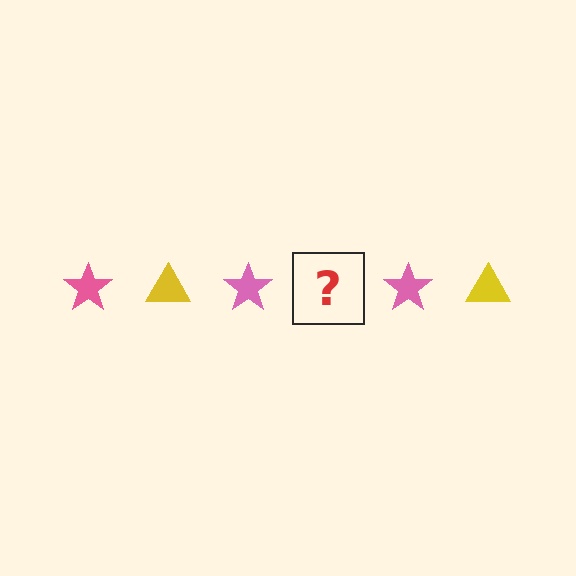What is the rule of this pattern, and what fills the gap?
The rule is that the pattern alternates between pink star and yellow triangle. The gap should be filled with a yellow triangle.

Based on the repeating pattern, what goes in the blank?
The blank should be a yellow triangle.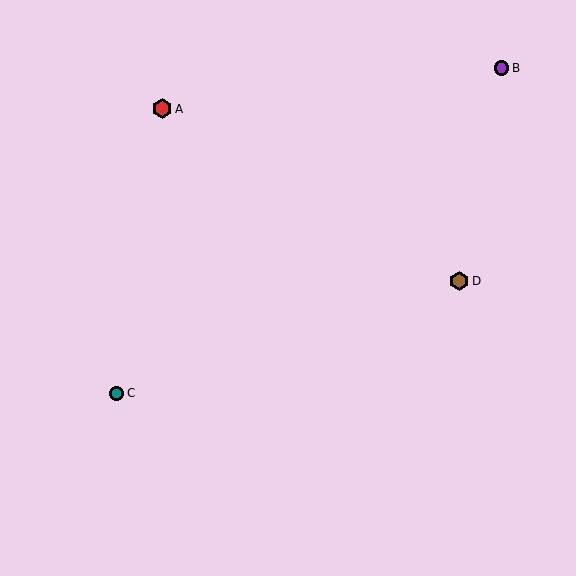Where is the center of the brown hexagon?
The center of the brown hexagon is at (459, 281).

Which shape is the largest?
The red hexagon (labeled A) is the largest.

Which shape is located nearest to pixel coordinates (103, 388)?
The teal circle (labeled C) at (116, 393) is nearest to that location.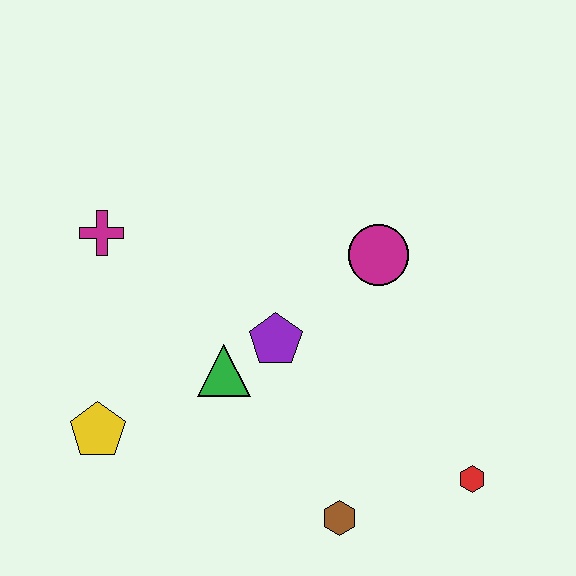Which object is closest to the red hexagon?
The brown hexagon is closest to the red hexagon.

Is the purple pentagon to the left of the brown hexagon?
Yes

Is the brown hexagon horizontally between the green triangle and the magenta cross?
No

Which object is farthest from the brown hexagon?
The magenta cross is farthest from the brown hexagon.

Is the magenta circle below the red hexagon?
No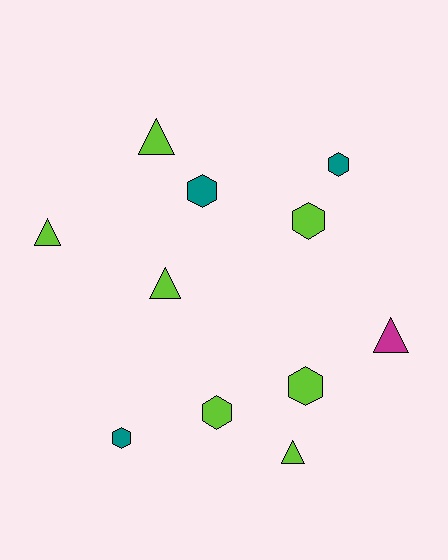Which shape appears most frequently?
Hexagon, with 6 objects.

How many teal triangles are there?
There are no teal triangles.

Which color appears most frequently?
Lime, with 7 objects.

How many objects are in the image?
There are 11 objects.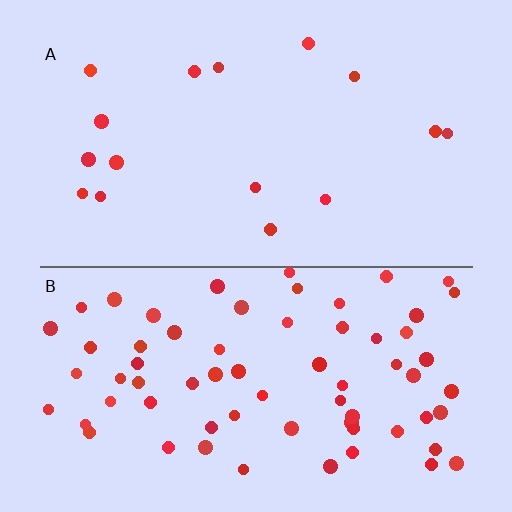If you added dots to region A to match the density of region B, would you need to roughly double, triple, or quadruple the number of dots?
Approximately quadruple.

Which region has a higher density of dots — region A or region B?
B (the bottom).